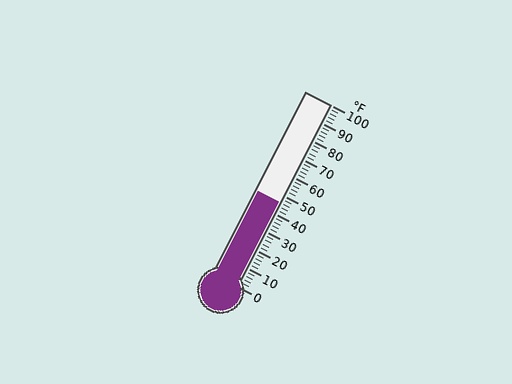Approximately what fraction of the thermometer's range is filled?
The thermometer is filled to approximately 45% of its range.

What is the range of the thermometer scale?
The thermometer scale ranges from 0°F to 100°F.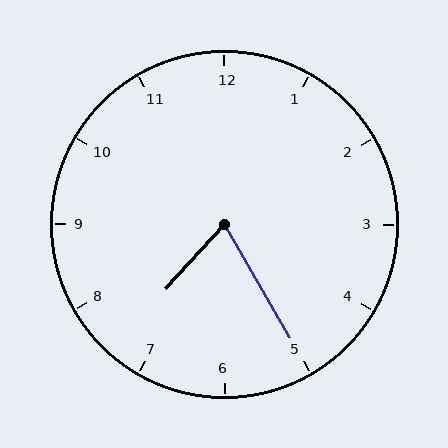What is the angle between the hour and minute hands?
Approximately 72 degrees.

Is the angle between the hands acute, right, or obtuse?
It is acute.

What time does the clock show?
7:25.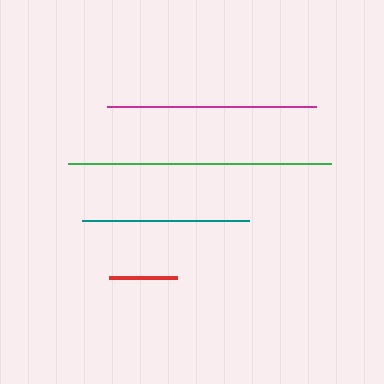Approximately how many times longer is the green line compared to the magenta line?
The green line is approximately 1.3 times the length of the magenta line.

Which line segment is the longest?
The green line is the longest at approximately 263 pixels.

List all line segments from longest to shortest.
From longest to shortest: green, magenta, teal, red.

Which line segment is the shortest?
The red line is the shortest at approximately 68 pixels.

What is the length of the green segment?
The green segment is approximately 263 pixels long.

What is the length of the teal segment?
The teal segment is approximately 167 pixels long.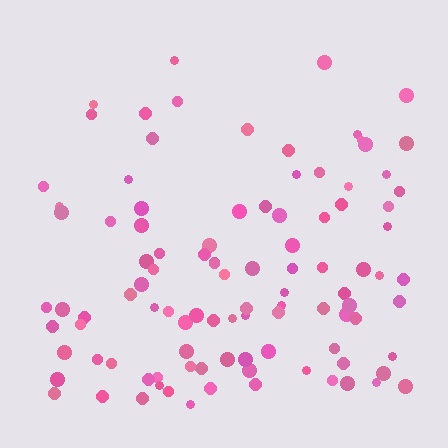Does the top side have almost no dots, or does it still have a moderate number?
Still a moderate number, just noticeably fewer than the bottom.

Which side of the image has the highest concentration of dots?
The bottom.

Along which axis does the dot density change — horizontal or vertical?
Vertical.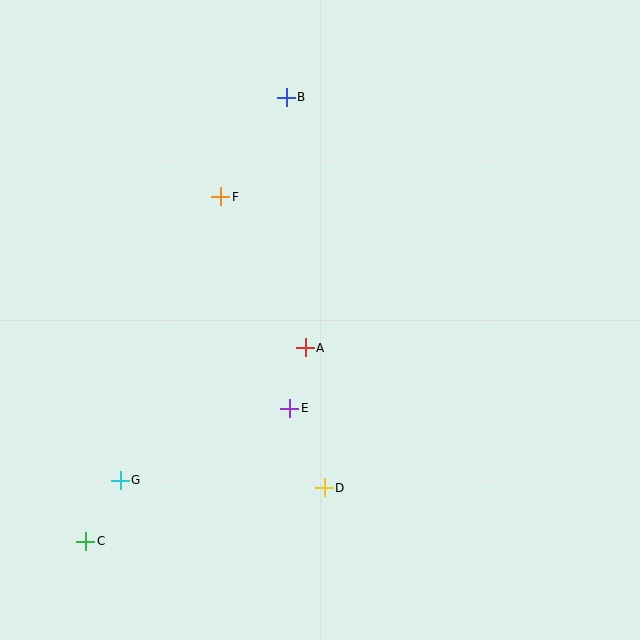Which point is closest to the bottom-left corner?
Point C is closest to the bottom-left corner.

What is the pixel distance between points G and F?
The distance between G and F is 301 pixels.